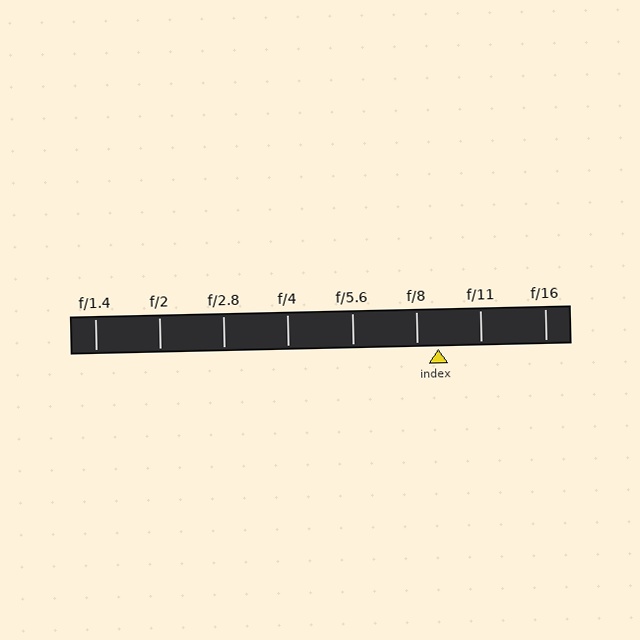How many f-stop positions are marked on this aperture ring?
There are 8 f-stop positions marked.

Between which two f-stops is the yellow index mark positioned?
The index mark is between f/8 and f/11.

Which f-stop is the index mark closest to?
The index mark is closest to f/8.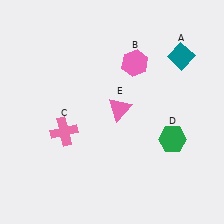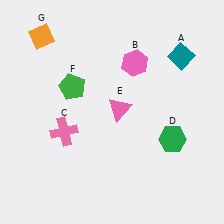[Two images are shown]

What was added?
A green pentagon (F), an orange diamond (G) were added in Image 2.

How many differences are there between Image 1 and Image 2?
There are 2 differences between the two images.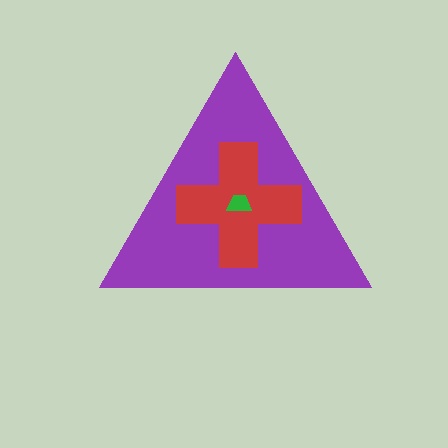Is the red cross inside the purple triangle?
Yes.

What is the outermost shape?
The purple triangle.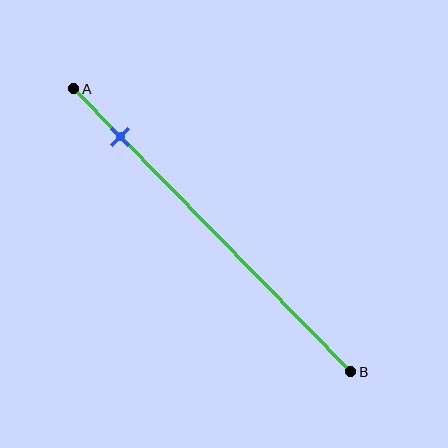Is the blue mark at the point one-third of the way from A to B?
No, the mark is at about 15% from A, not at the 33% one-third point.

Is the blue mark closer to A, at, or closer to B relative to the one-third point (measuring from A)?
The blue mark is closer to point A than the one-third point of segment AB.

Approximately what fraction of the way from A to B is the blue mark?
The blue mark is approximately 15% of the way from A to B.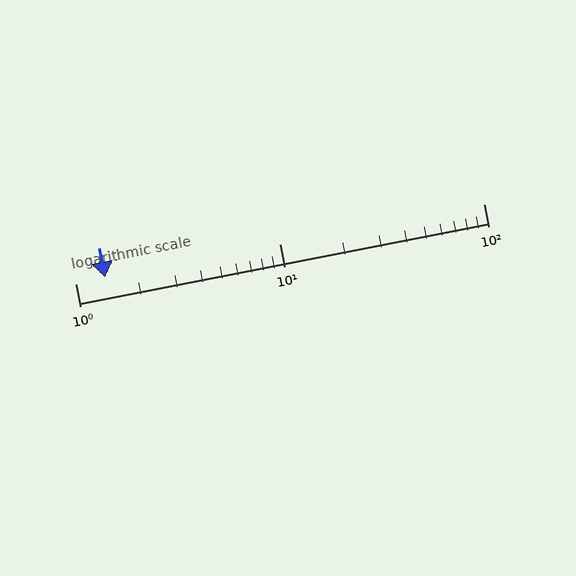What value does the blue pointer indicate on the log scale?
The pointer indicates approximately 1.4.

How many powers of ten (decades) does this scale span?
The scale spans 2 decades, from 1 to 100.